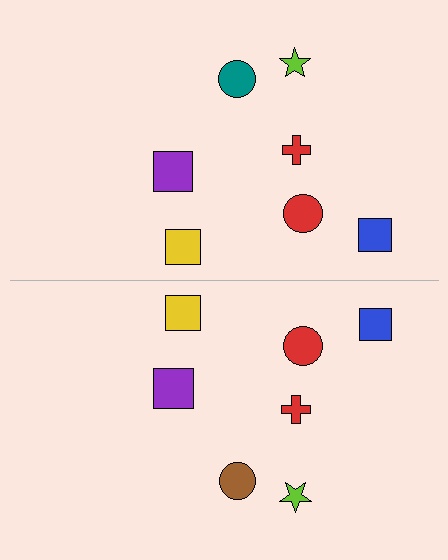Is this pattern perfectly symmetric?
No, the pattern is not perfectly symmetric. The brown circle on the bottom side breaks the symmetry — its mirror counterpart is teal.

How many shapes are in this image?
There are 14 shapes in this image.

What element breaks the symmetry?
The brown circle on the bottom side breaks the symmetry — its mirror counterpart is teal.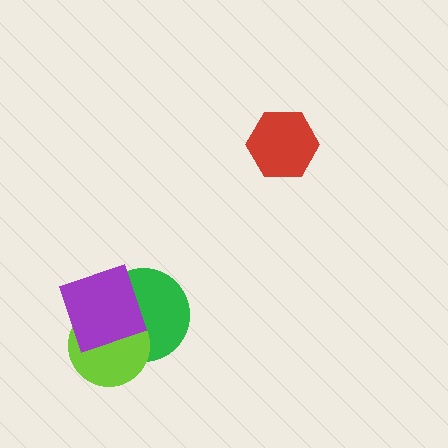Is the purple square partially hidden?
No, no other shape covers it.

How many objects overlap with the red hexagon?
0 objects overlap with the red hexagon.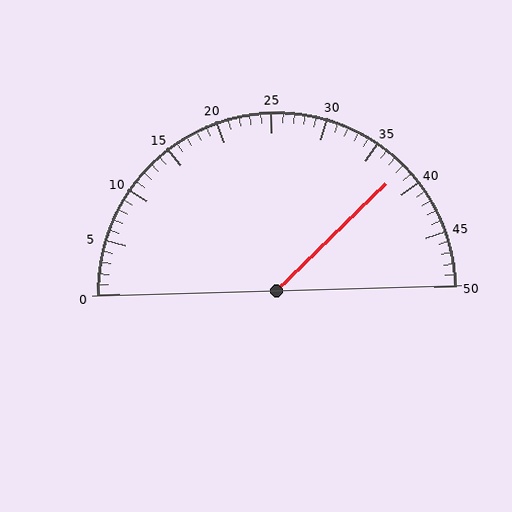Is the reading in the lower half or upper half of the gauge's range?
The reading is in the upper half of the range (0 to 50).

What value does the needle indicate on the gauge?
The needle indicates approximately 38.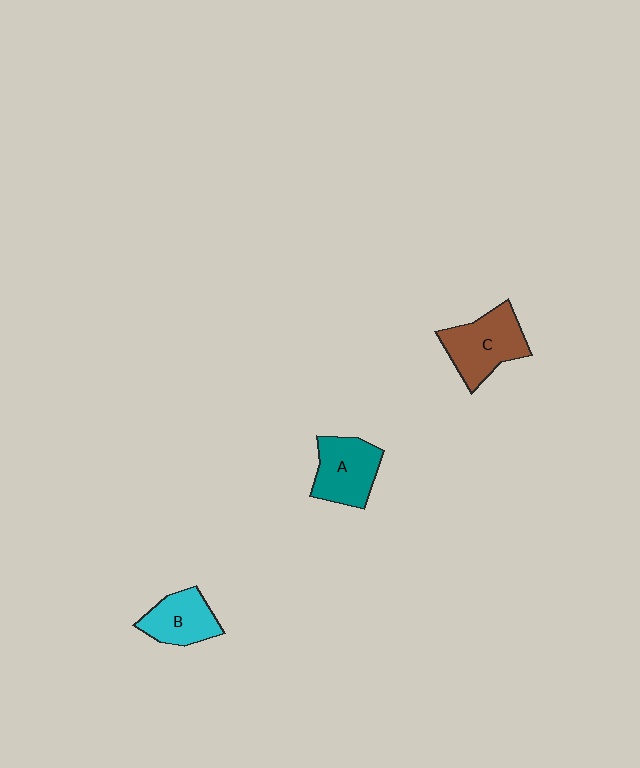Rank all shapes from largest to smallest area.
From largest to smallest: C (brown), A (teal), B (cyan).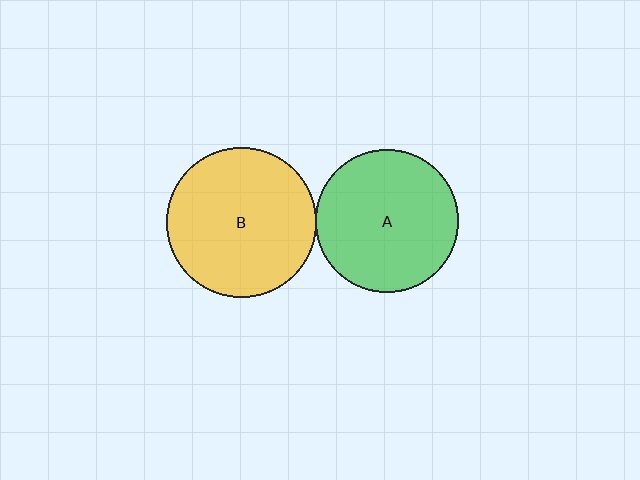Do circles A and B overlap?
Yes.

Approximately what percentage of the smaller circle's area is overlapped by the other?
Approximately 5%.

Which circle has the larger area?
Circle B (yellow).